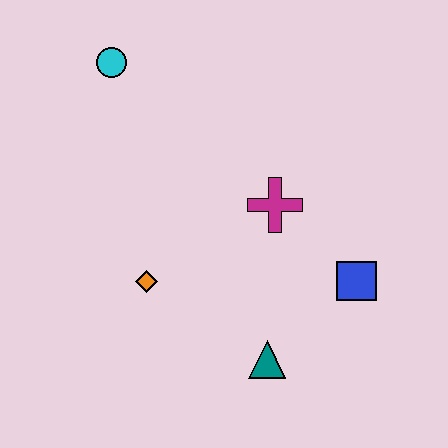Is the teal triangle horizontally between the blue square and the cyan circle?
Yes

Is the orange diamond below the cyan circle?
Yes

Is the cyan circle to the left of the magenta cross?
Yes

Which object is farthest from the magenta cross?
The cyan circle is farthest from the magenta cross.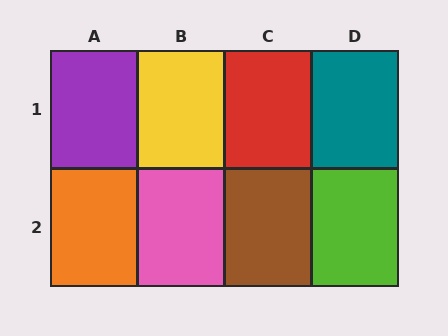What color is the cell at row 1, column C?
Red.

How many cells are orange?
1 cell is orange.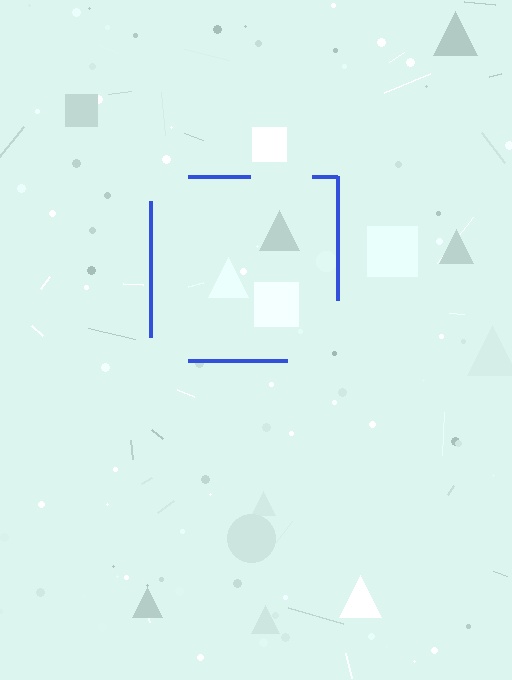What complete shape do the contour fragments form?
The contour fragments form a square.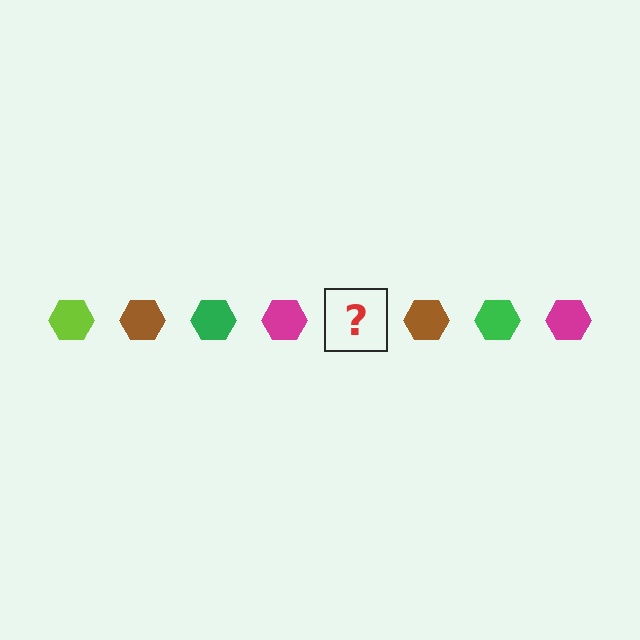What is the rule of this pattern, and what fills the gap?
The rule is that the pattern cycles through lime, brown, green, magenta hexagons. The gap should be filled with a lime hexagon.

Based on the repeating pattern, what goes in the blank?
The blank should be a lime hexagon.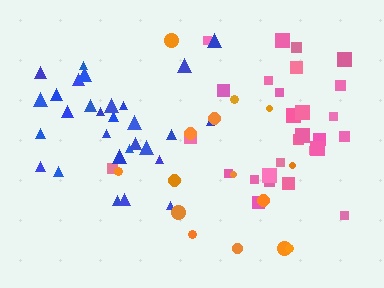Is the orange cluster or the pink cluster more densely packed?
Pink.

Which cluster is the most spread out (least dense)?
Orange.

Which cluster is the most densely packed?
Blue.